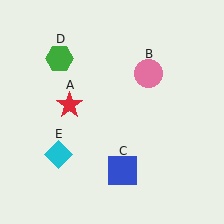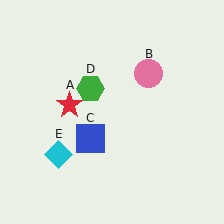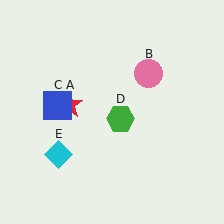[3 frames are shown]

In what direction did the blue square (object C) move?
The blue square (object C) moved up and to the left.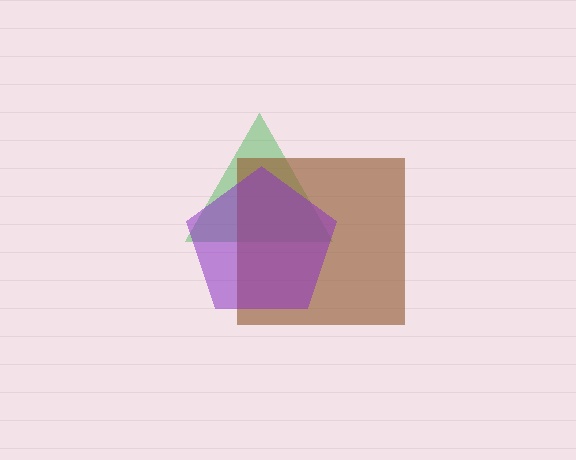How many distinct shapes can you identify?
There are 3 distinct shapes: a green triangle, a brown square, a purple pentagon.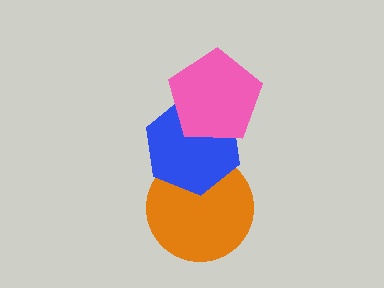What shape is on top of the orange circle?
The blue hexagon is on top of the orange circle.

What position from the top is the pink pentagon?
The pink pentagon is 1st from the top.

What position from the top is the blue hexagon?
The blue hexagon is 2nd from the top.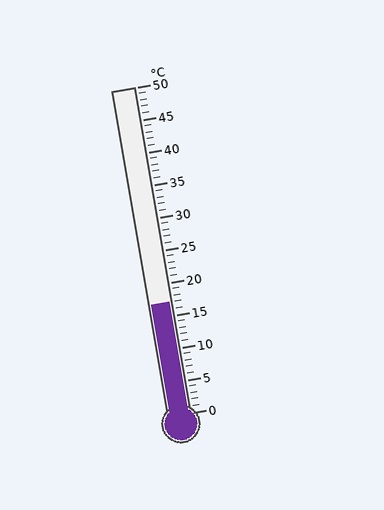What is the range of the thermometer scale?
The thermometer scale ranges from 0°C to 50°C.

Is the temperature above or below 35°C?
The temperature is below 35°C.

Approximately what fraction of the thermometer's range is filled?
The thermometer is filled to approximately 35% of its range.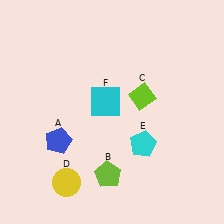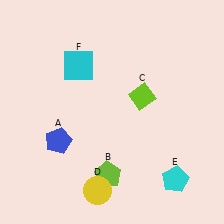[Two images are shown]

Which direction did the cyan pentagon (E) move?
The cyan pentagon (E) moved down.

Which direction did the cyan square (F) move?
The cyan square (F) moved up.